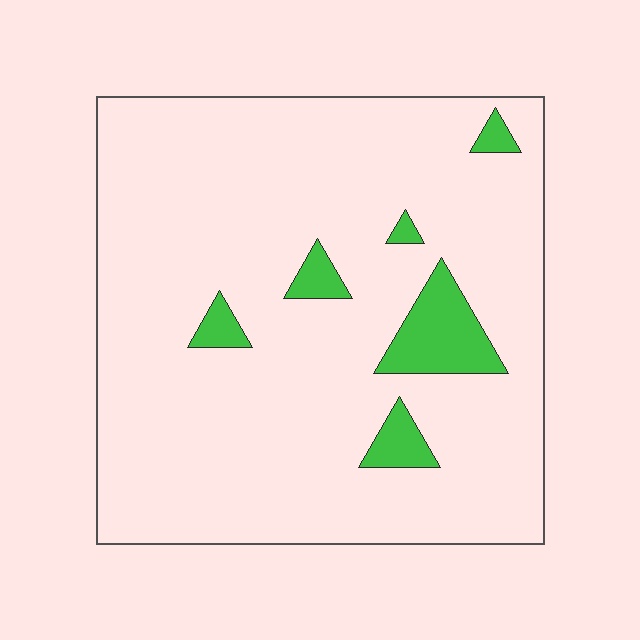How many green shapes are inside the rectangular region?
6.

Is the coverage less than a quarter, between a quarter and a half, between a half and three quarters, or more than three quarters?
Less than a quarter.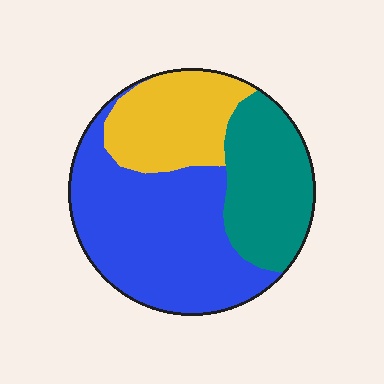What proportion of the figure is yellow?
Yellow takes up between a sixth and a third of the figure.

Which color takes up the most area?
Blue, at roughly 50%.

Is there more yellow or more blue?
Blue.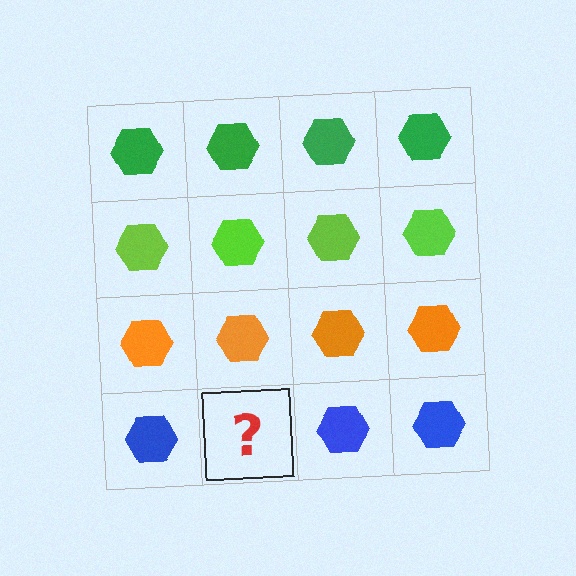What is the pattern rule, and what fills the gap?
The rule is that each row has a consistent color. The gap should be filled with a blue hexagon.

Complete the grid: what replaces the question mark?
The question mark should be replaced with a blue hexagon.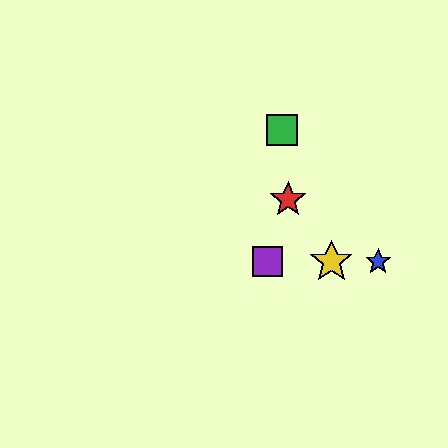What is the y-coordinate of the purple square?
The purple square is at y≈262.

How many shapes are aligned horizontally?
3 shapes (the blue star, the yellow star, the purple square) are aligned horizontally.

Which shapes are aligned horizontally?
The blue star, the yellow star, the purple square are aligned horizontally.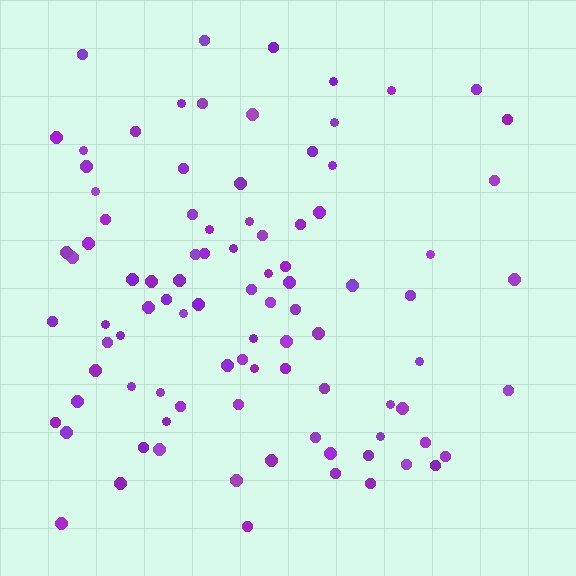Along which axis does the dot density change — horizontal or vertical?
Horizontal.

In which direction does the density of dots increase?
From right to left, with the left side densest.